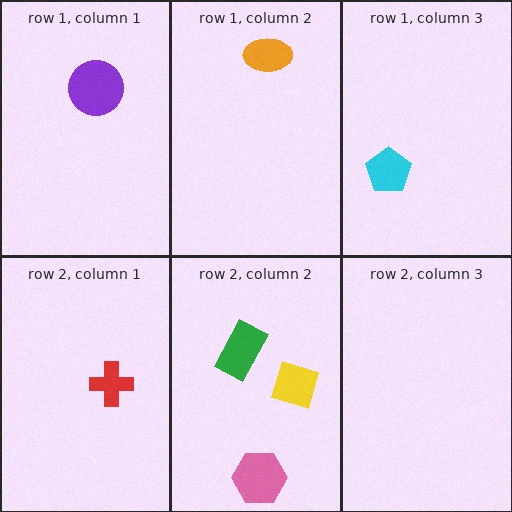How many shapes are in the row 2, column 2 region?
3.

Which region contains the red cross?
The row 2, column 1 region.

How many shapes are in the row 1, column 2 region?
1.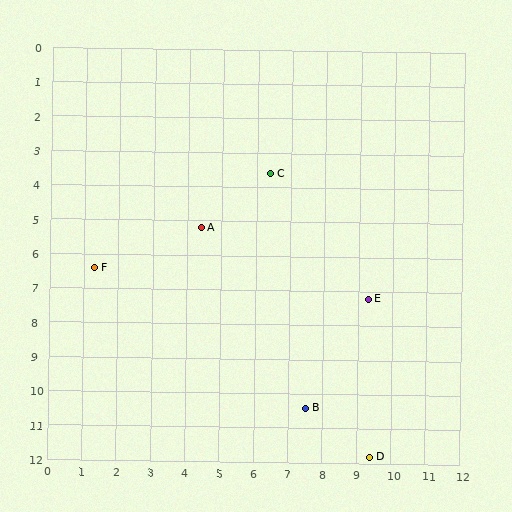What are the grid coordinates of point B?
Point B is at approximately (7.5, 10.4).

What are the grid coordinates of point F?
Point F is at approximately (1.3, 6.4).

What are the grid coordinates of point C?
Point C is at approximately (6.4, 3.6).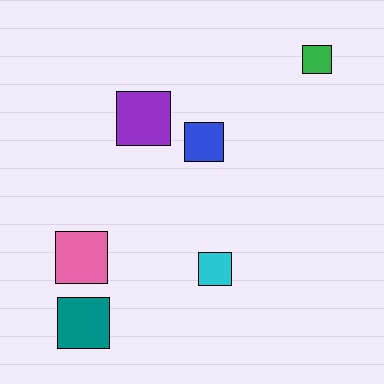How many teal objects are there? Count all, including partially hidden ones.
There is 1 teal object.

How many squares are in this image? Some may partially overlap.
There are 6 squares.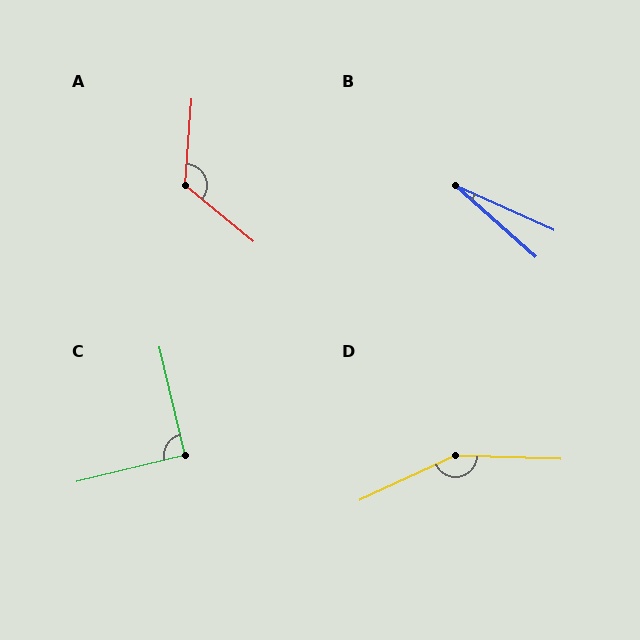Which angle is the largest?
D, at approximately 153 degrees.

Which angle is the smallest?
B, at approximately 17 degrees.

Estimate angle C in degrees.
Approximately 90 degrees.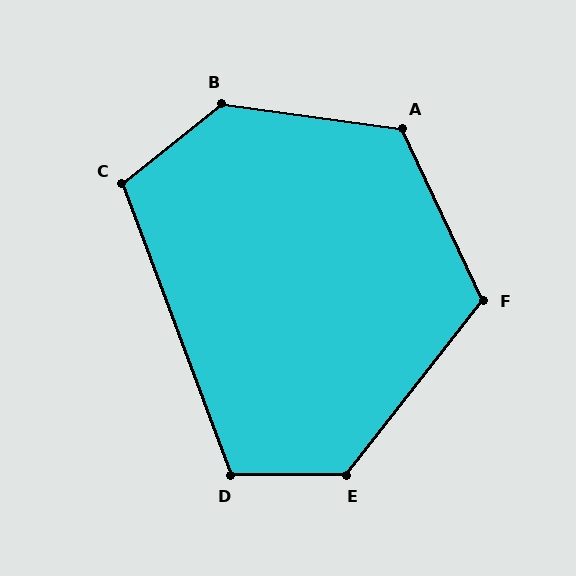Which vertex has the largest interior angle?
B, at approximately 133 degrees.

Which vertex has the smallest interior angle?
C, at approximately 108 degrees.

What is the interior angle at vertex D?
Approximately 110 degrees (obtuse).